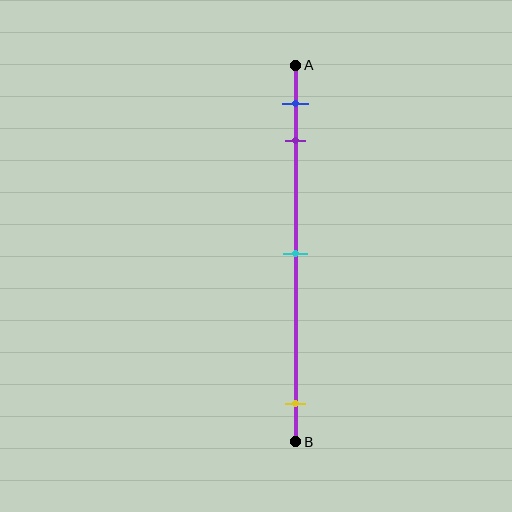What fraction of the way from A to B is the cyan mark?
The cyan mark is approximately 50% (0.5) of the way from A to B.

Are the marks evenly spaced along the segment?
No, the marks are not evenly spaced.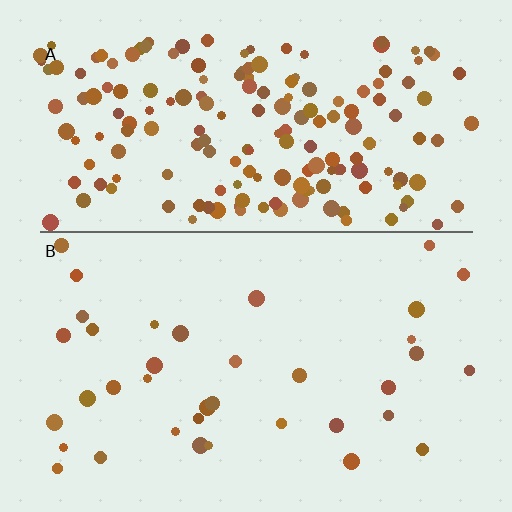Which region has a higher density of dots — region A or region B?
A (the top).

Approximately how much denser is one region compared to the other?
Approximately 5.0× — region A over region B.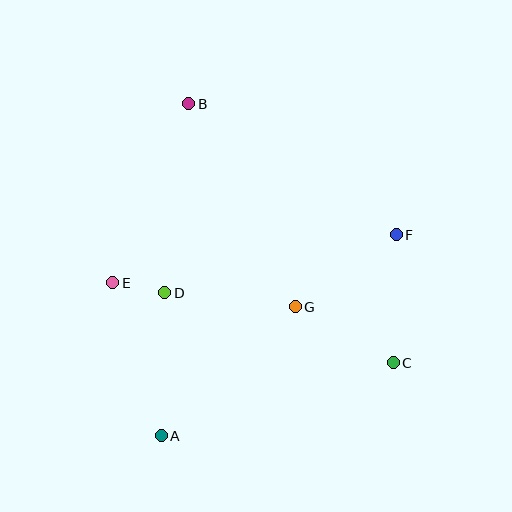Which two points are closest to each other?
Points D and E are closest to each other.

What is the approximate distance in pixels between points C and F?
The distance between C and F is approximately 128 pixels.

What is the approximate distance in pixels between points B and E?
The distance between B and E is approximately 195 pixels.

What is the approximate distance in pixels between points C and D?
The distance between C and D is approximately 239 pixels.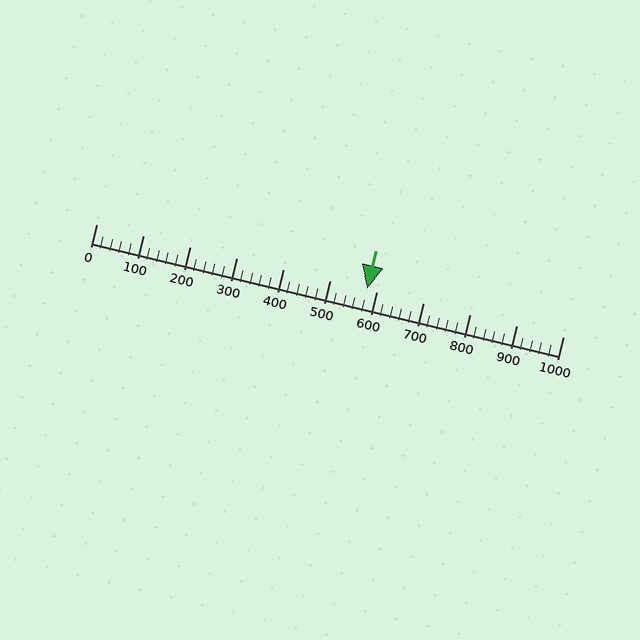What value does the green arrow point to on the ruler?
The green arrow points to approximately 580.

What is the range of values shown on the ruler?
The ruler shows values from 0 to 1000.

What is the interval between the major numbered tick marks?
The major tick marks are spaced 100 units apart.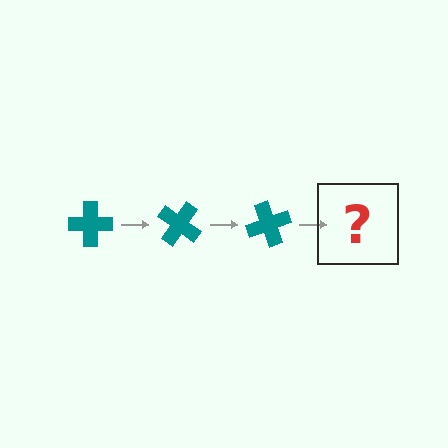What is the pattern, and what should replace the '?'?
The pattern is that the cross rotates 35 degrees each step. The '?' should be a teal cross rotated 105 degrees.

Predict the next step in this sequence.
The next step is a teal cross rotated 105 degrees.